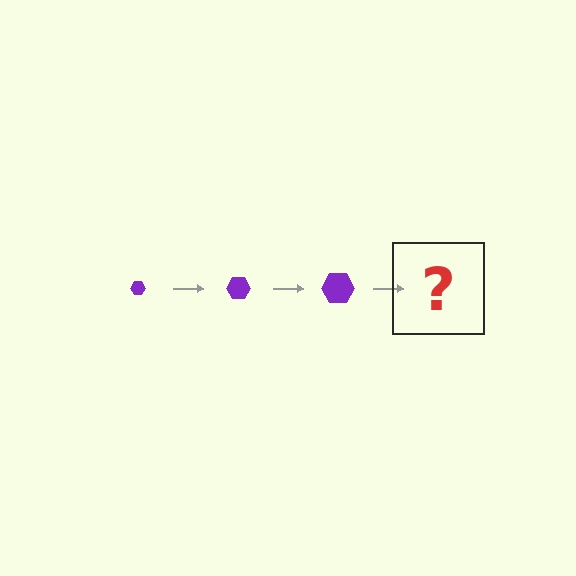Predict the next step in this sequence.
The next step is a purple hexagon, larger than the previous one.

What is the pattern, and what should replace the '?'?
The pattern is that the hexagon gets progressively larger each step. The '?' should be a purple hexagon, larger than the previous one.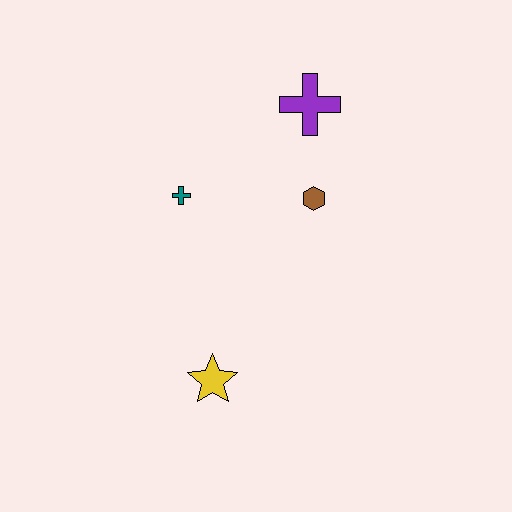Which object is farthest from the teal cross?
The yellow star is farthest from the teal cross.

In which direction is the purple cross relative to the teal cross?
The purple cross is to the right of the teal cross.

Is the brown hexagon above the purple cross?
No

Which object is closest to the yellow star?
The teal cross is closest to the yellow star.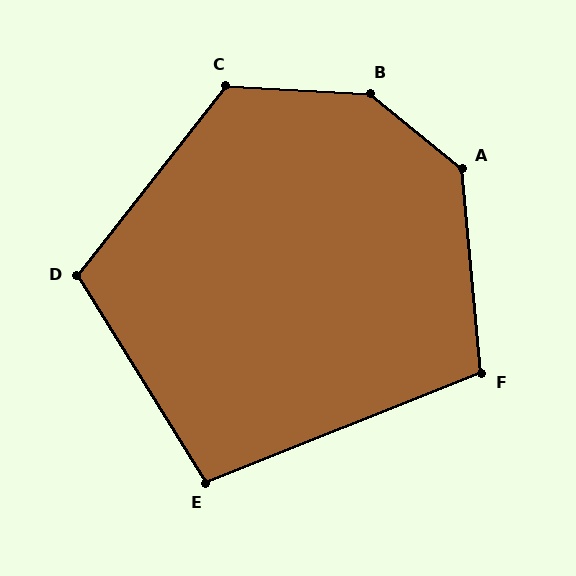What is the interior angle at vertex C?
Approximately 125 degrees (obtuse).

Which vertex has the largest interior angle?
B, at approximately 144 degrees.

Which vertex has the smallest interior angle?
E, at approximately 100 degrees.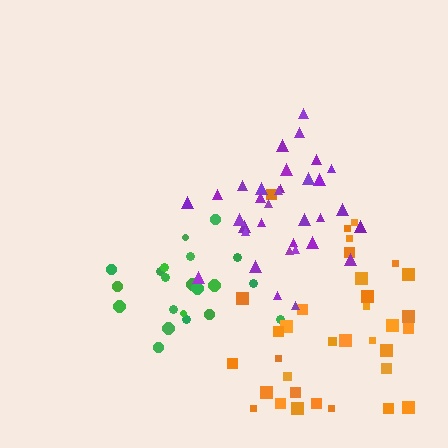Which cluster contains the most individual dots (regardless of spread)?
Orange (35).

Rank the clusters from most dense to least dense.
purple, green, orange.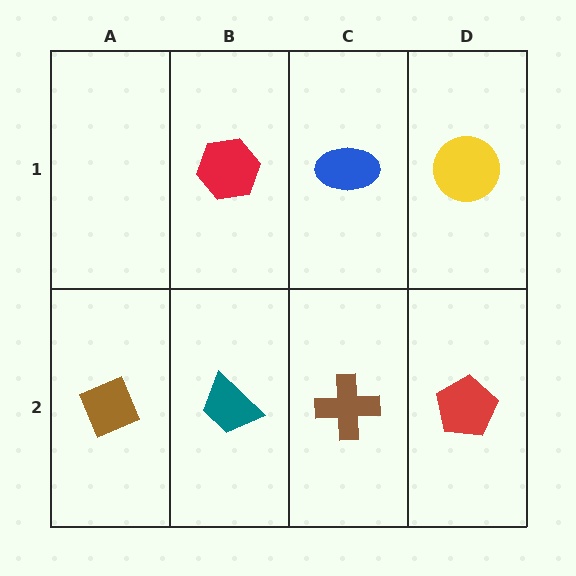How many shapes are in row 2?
4 shapes.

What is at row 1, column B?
A red hexagon.